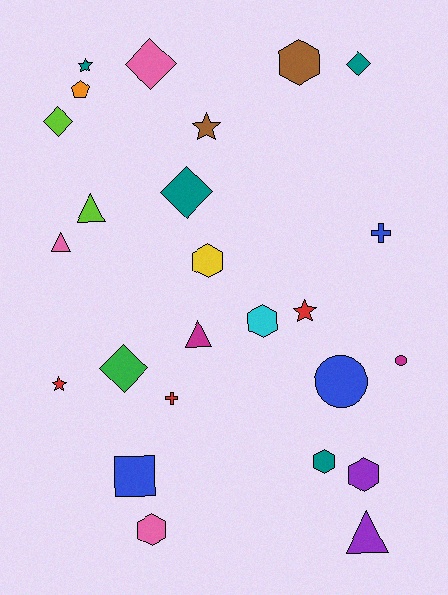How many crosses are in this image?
There are 2 crosses.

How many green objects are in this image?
There is 1 green object.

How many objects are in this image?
There are 25 objects.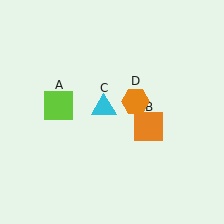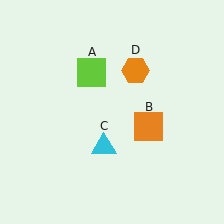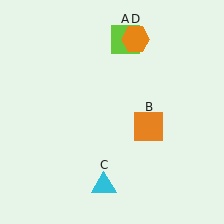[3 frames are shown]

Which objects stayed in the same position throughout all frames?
Orange square (object B) remained stationary.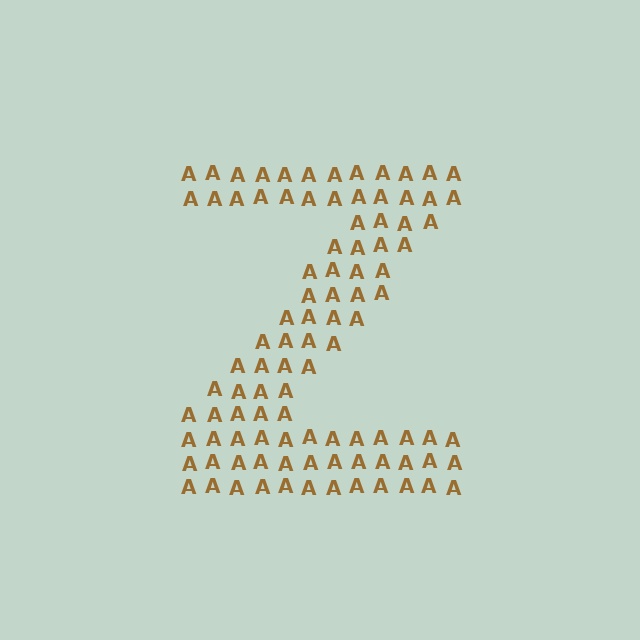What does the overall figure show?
The overall figure shows the letter Z.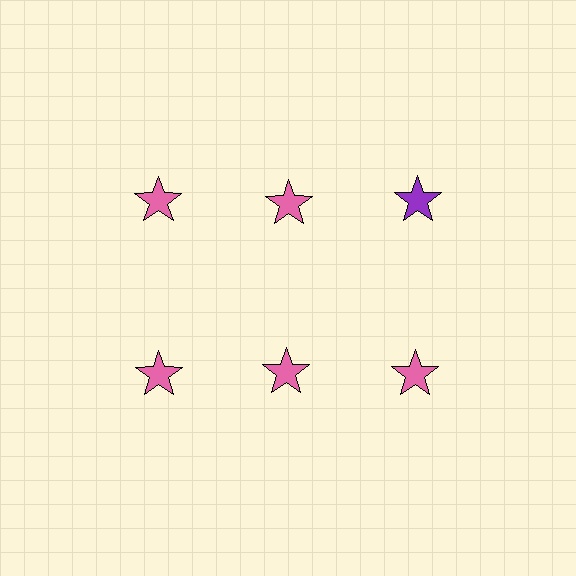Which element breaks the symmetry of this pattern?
The purple star in the top row, center column breaks the symmetry. All other shapes are pink stars.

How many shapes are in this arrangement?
There are 6 shapes arranged in a grid pattern.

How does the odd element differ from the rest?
It has a different color: purple instead of pink.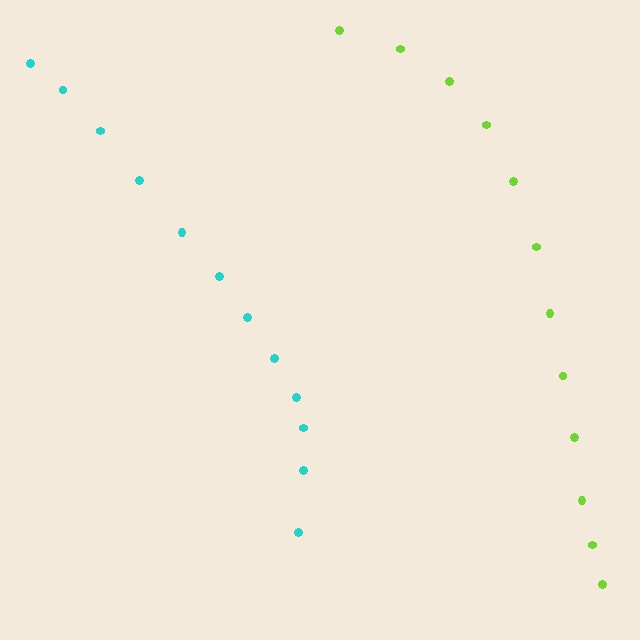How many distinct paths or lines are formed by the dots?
There are 2 distinct paths.